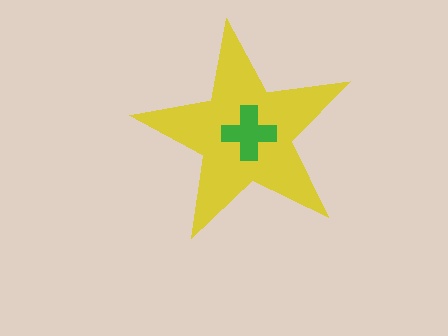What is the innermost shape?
The green cross.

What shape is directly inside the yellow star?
The green cross.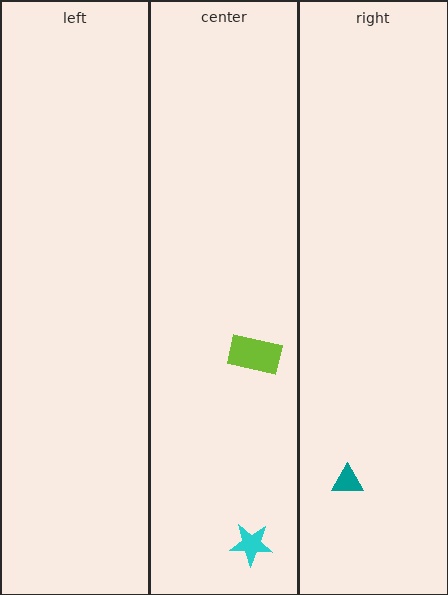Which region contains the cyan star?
The center region.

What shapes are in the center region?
The lime rectangle, the cyan star.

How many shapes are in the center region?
2.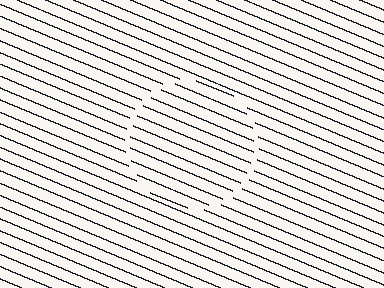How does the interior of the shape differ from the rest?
The interior of the shape contains the same grating, shifted by half a period — the contour is defined by the phase discontinuity where line-ends from the inner and outer gratings abut.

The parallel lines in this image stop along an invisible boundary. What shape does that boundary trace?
An illusory circle. The interior of the shape contains the same grating, shifted by half a period — the contour is defined by the phase discontinuity where line-ends from the inner and outer gratings abut.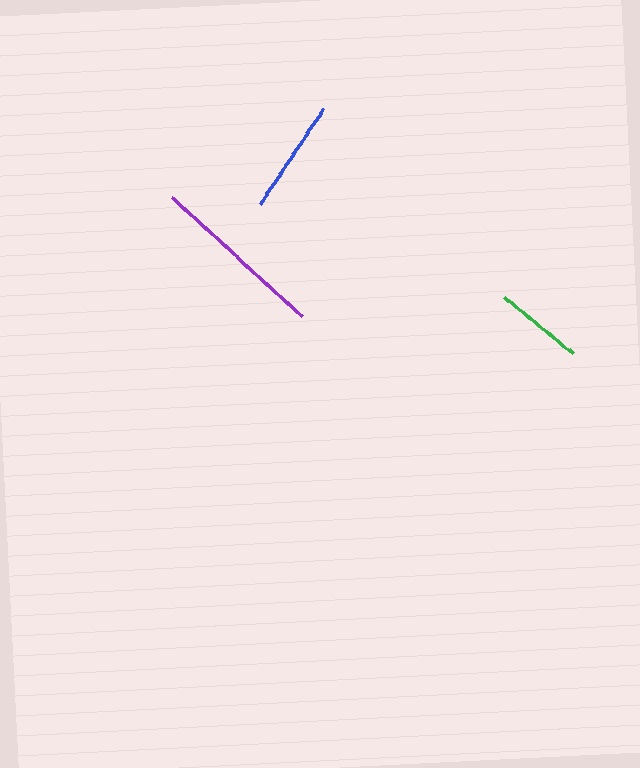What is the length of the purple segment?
The purple segment is approximately 176 pixels long.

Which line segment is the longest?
The purple line is the longest at approximately 176 pixels.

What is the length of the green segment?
The green segment is approximately 89 pixels long.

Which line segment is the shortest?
The green line is the shortest at approximately 89 pixels.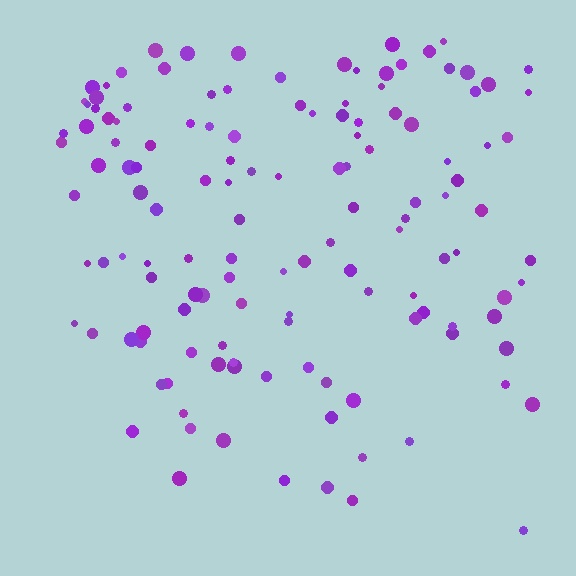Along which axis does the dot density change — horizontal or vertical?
Vertical.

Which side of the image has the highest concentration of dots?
The top.